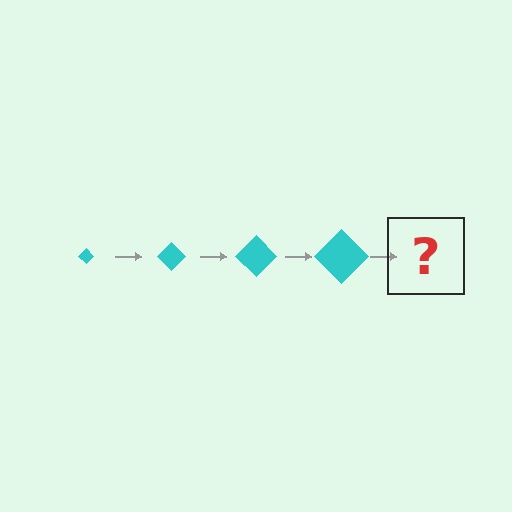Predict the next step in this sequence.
The next step is a cyan diamond, larger than the previous one.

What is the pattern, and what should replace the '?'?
The pattern is that the diamond gets progressively larger each step. The '?' should be a cyan diamond, larger than the previous one.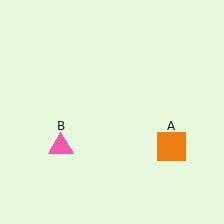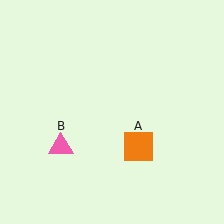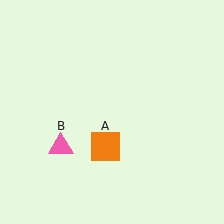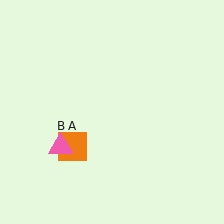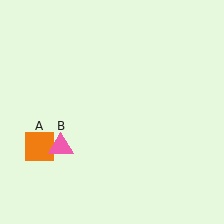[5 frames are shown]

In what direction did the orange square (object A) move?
The orange square (object A) moved left.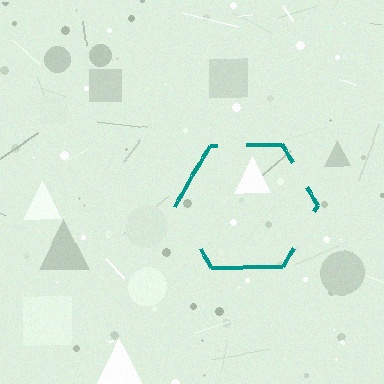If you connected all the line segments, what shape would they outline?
They would outline a hexagon.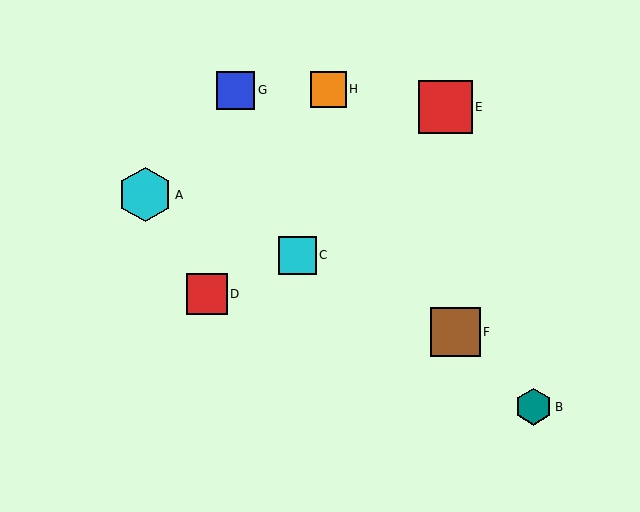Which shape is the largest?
The cyan hexagon (labeled A) is the largest.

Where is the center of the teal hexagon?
The center of the teal hexagon is at (533, 407).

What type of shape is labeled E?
Shape E is a red square.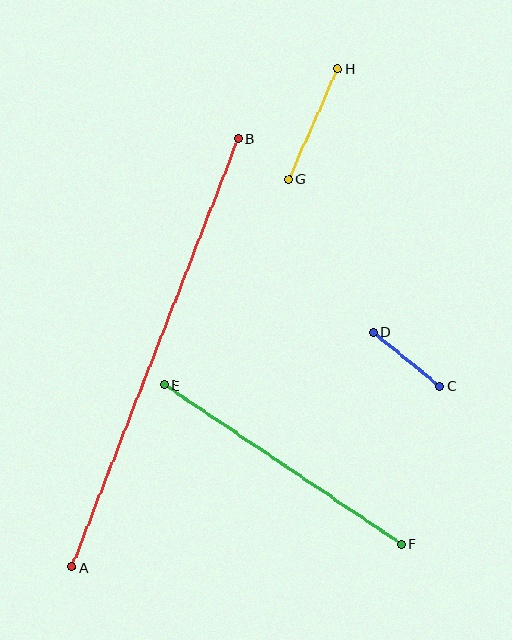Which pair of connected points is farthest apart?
Points A and B are farthest apart.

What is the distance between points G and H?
The distance is approximately 121 pixels.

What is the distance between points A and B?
The distance is approximately 460 pixels.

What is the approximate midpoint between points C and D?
The midpoint is at approximately (406, 359) pixels.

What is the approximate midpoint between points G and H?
The midpoint is at approximately (313, 124) pixels.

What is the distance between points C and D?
The distance is approximately 86 pixels.